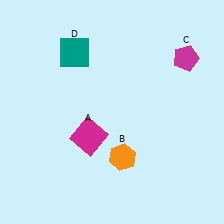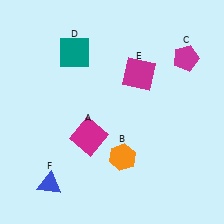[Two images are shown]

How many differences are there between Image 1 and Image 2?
There are 2 differences between the two images.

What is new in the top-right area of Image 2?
A magenta square (E) was added in the top-right area of Image 2.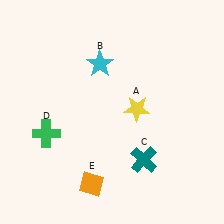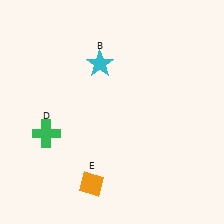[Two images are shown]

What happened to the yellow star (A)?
The yellow star (A) was removed in Image 2. It was in the top-right area of Image 1.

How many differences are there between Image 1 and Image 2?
There are 2 differences between the two images.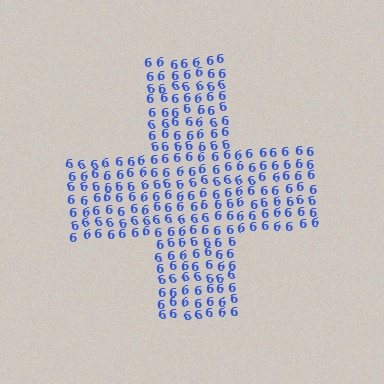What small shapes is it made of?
It is made of small digit 6's.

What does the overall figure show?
The overall figure shows a cross.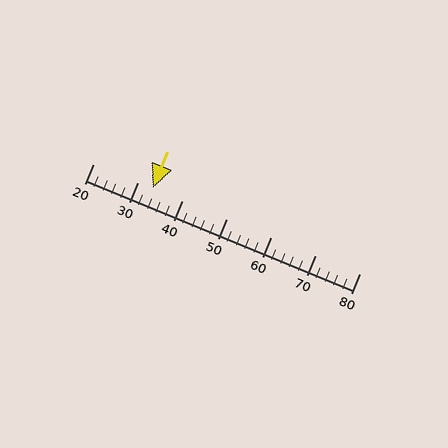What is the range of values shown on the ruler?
The ruler shows values from 20 to 80.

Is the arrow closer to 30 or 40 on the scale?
The arrow is closer to 30.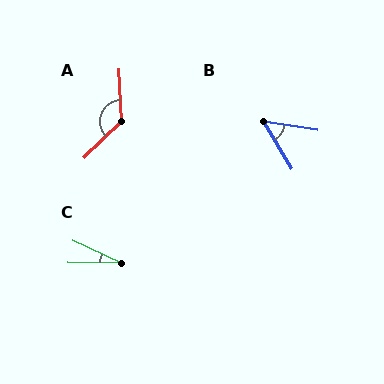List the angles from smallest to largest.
C (24°), B (50°), A (132°).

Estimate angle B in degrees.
Approximately 50 degrees.